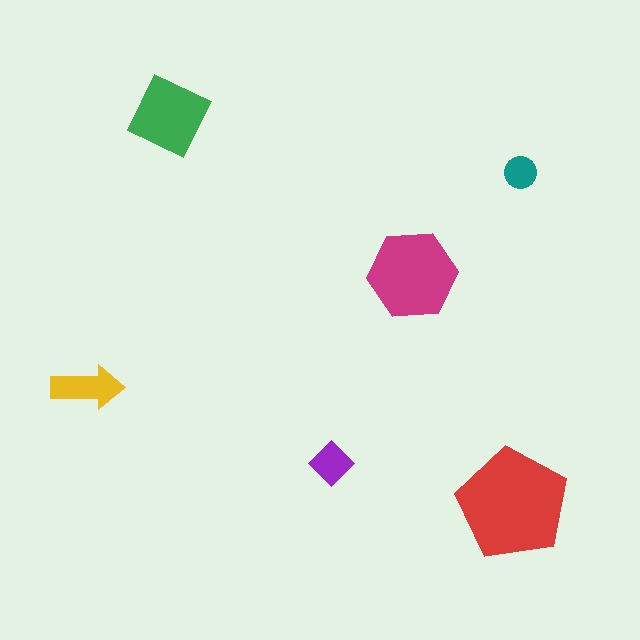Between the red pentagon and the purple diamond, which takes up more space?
The red pentagon.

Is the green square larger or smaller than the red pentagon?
Smaller.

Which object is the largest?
The red pentagon.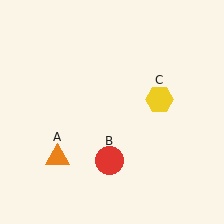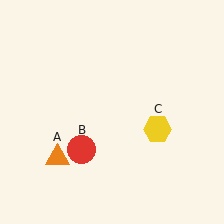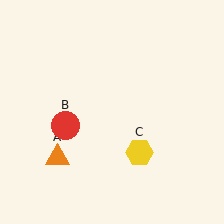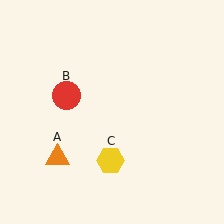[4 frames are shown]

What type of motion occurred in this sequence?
The red circle (object B), yellow hexagon (object C) rotated clockwise around the center of the scene.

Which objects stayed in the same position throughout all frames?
Orange triangle (object A) remained stationary.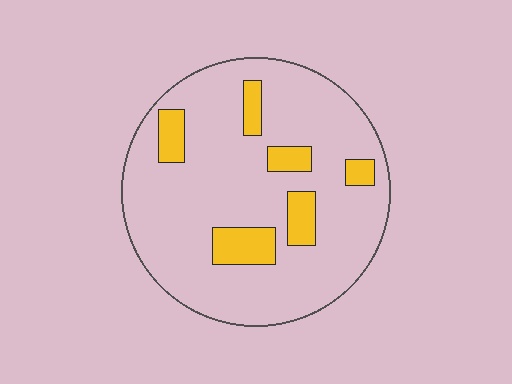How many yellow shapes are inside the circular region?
6.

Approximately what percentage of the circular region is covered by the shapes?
Approximately 15%.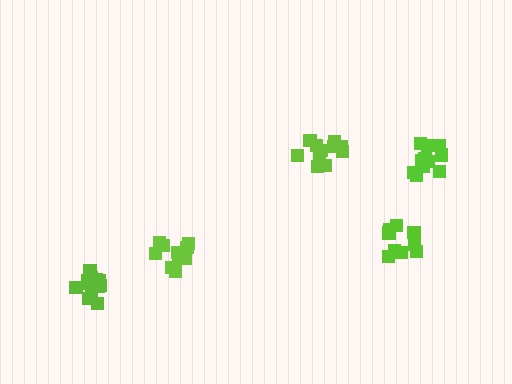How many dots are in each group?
Group 1: 9 dots, Group 2: 11 dots, Group 3: 14 dots, Group 4: 13 dots, Group 5: 10 dots (57 total).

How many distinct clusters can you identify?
There are 5 distinct clusters.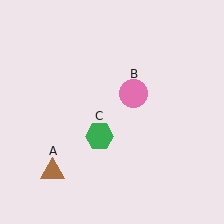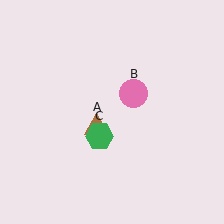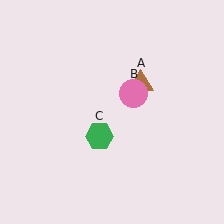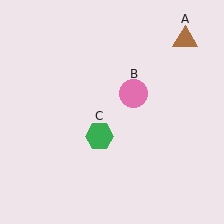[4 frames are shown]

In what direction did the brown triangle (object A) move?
The brown triangle (object A) moved up and to the right.